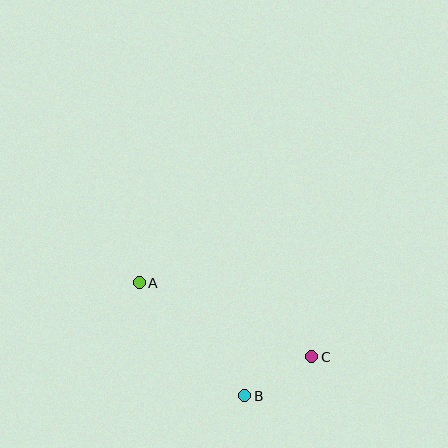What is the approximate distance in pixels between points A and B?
The distance between A and B is approximately 155 pixels.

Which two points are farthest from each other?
Points A and C are farthest from each other.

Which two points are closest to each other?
Points B and C are closest to each other.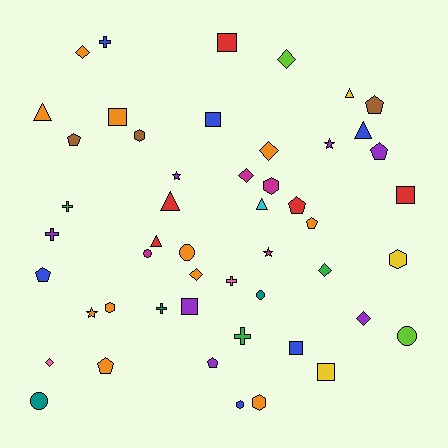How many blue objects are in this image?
There are 6 blue objects.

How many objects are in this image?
There are 50 objects.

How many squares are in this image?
There are 7 squares.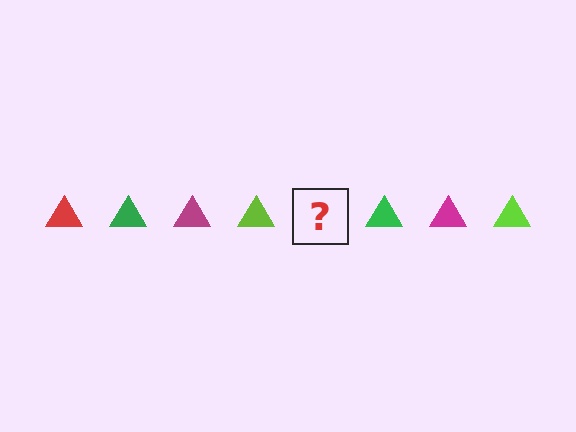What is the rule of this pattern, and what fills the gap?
The rule is that the pattern cycles through red, green, magenta, lime triangles. The gap should be filled with a red triangle.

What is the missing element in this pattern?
The missing element is a red triangle.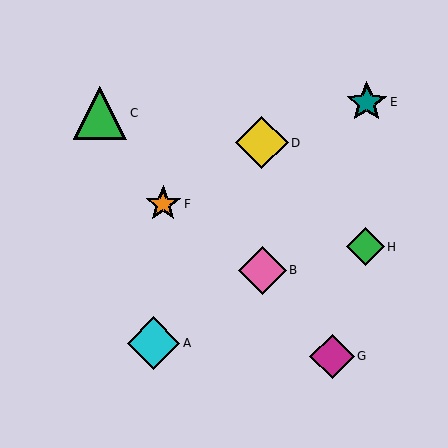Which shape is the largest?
The green triangle (labeled C) is the largest.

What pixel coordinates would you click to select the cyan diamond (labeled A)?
Click at (153, 343) to select the cyan diamond A.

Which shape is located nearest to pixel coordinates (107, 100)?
The green triangle (labeled C) at (100, 113) is nearest to that location.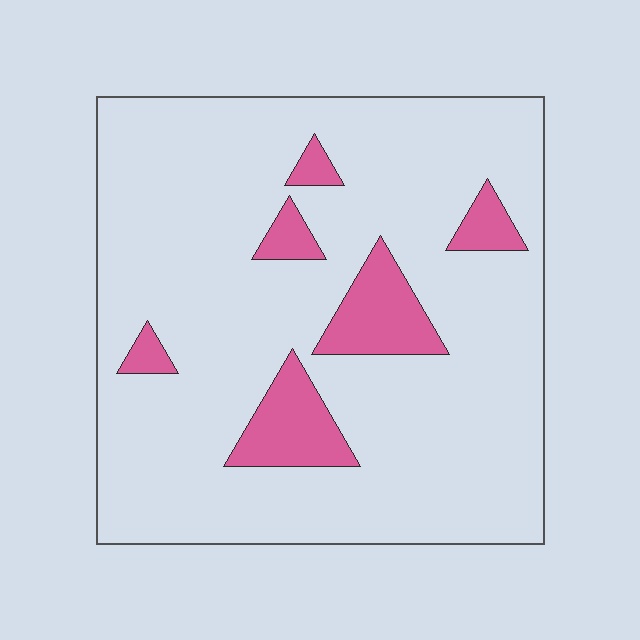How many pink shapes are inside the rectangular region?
6.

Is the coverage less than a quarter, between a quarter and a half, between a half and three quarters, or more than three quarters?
Less than a quarter.